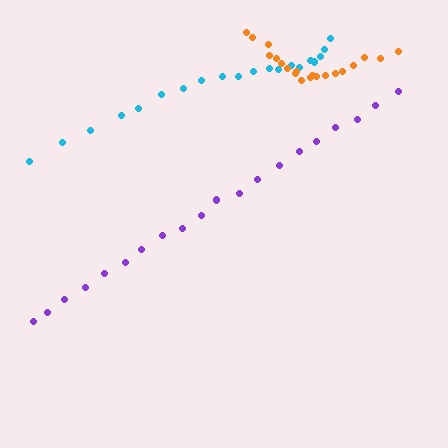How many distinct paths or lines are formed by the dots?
There are 3 distinct paths.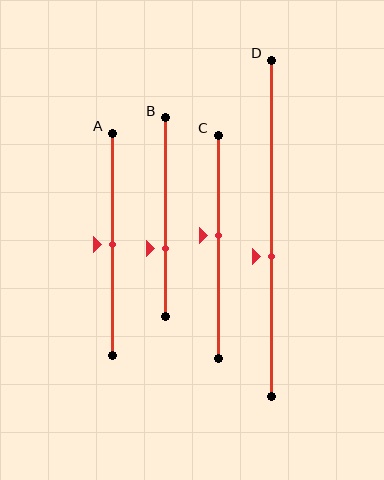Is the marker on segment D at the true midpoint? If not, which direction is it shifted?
No, the marker on segment D is shifted downward by about 8% of the segment length.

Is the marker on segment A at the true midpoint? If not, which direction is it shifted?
Yes, the marker on segment A is at the true midpoint.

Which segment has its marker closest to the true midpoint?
Segment A has its marker closest to the true midpoint.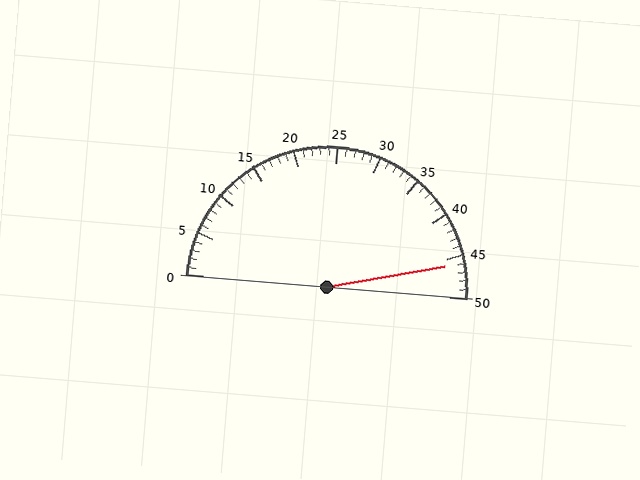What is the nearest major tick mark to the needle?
The nearest major tick mark is 45.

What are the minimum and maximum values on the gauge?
The gauge ranges from 0 to 50.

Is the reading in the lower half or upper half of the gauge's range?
The reading is in the upper half of the range (0 to 50).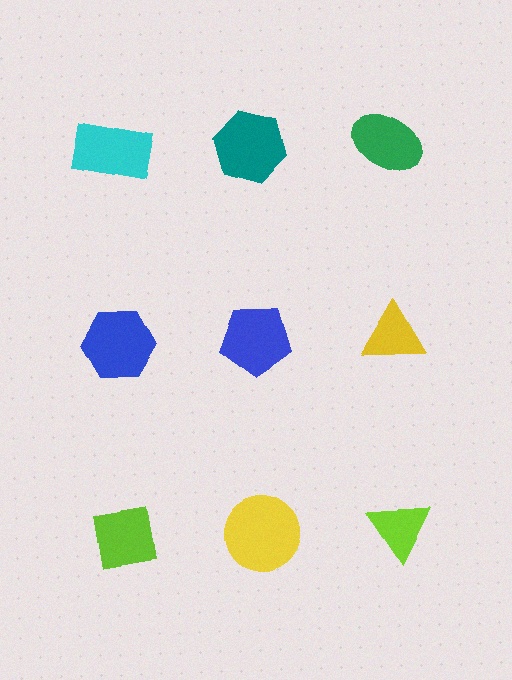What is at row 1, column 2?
A teal hexagon.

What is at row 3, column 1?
A lime square.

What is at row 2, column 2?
A blue pentagon.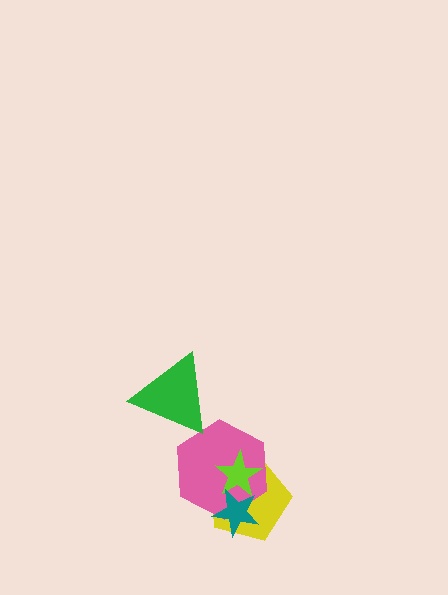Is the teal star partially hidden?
No, no other shape covers it.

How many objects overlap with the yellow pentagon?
3 objects overlap with the yellow pentagon.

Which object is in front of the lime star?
The teal star is in front of the lime star.